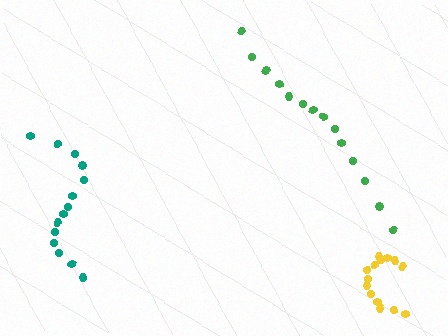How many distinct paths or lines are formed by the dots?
There are 3 distinct paths.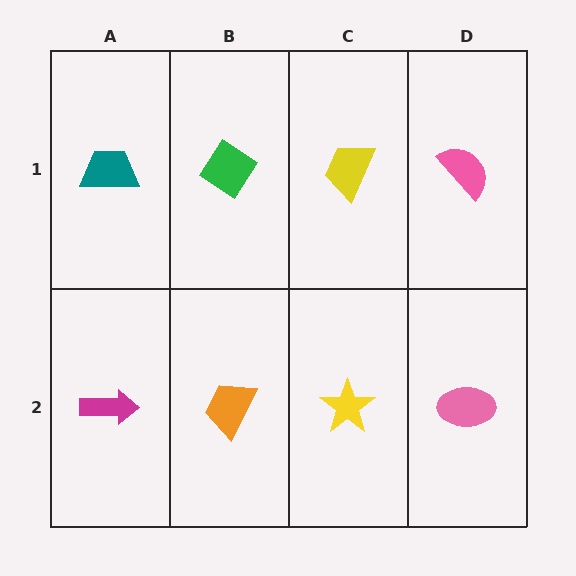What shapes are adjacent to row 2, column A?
A teal trapezoid (row 1, column A), an orange trapezoid (row 2, column B).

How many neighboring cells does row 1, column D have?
2.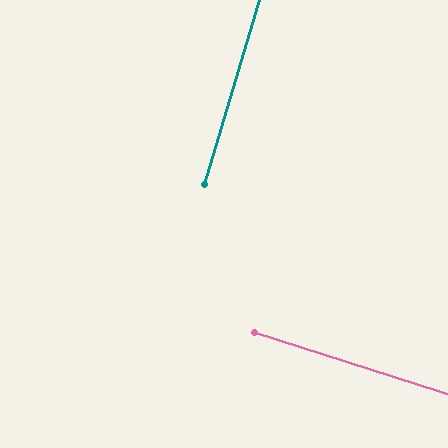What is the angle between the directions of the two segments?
Approximately 89 degrees.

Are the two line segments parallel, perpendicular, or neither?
Perpendicular — they meet at approximately 89°.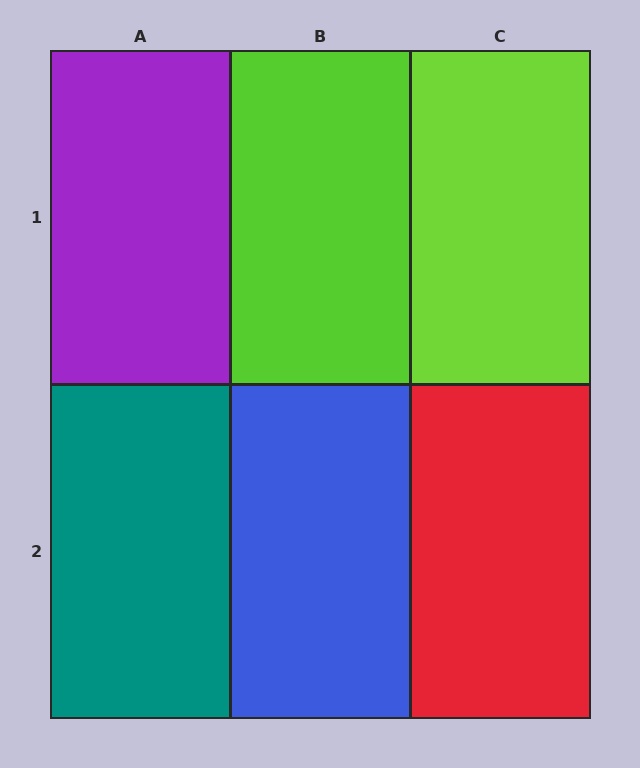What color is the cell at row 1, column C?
Lime.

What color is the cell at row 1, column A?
Purple.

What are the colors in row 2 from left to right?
Teal, blue, red.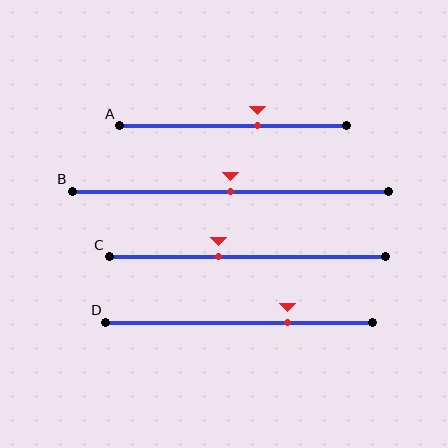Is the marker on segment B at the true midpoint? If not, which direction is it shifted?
Yes, the marker on segment B is at the true midpoint.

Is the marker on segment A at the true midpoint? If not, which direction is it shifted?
No, the marker on segment A is shifted to the right by about 11% of the segment length.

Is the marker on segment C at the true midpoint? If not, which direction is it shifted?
No, the marker on segment C is shifted to the left by about 10% of the segment length.